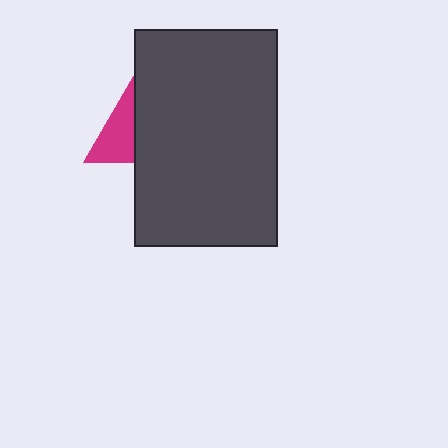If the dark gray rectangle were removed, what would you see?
You would see the complete magenta triangle.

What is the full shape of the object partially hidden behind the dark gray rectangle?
The partially hidden object is a magenta triangle.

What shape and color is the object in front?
The object in front is a dark gray rectangle.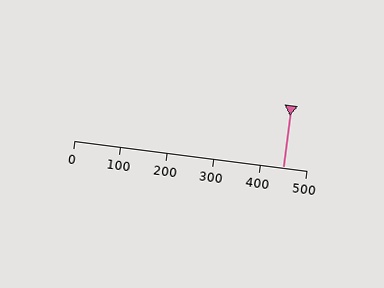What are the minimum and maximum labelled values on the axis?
The axis runs from 0 to 500.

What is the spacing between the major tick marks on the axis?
The major ticks are spaced 100 apart.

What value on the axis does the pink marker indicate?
The marker indicates approximately 450.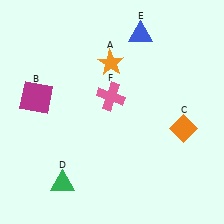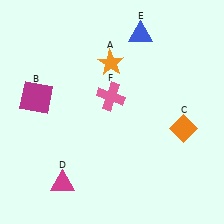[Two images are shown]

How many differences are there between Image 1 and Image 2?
There is 1 difference between the two images.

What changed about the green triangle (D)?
In Image 1, D is green. In Image 2, it changed to magenta.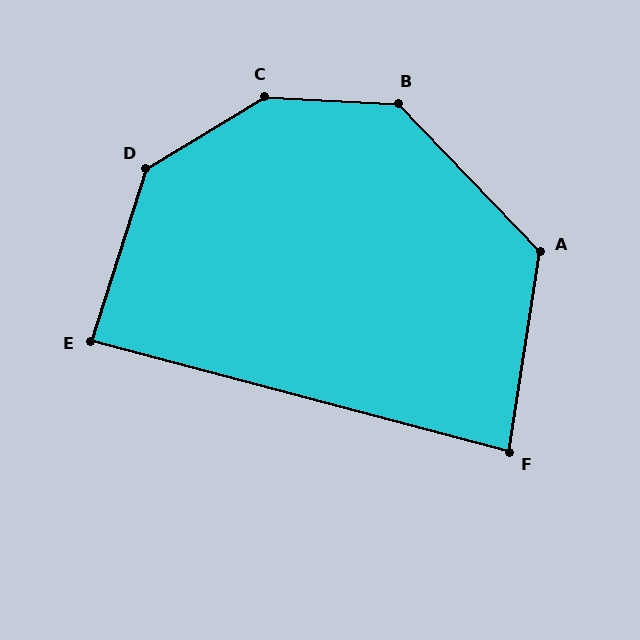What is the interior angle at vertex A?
Approximately 127 degrees (obtuse).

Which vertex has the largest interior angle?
C, at approximately 146 degrees.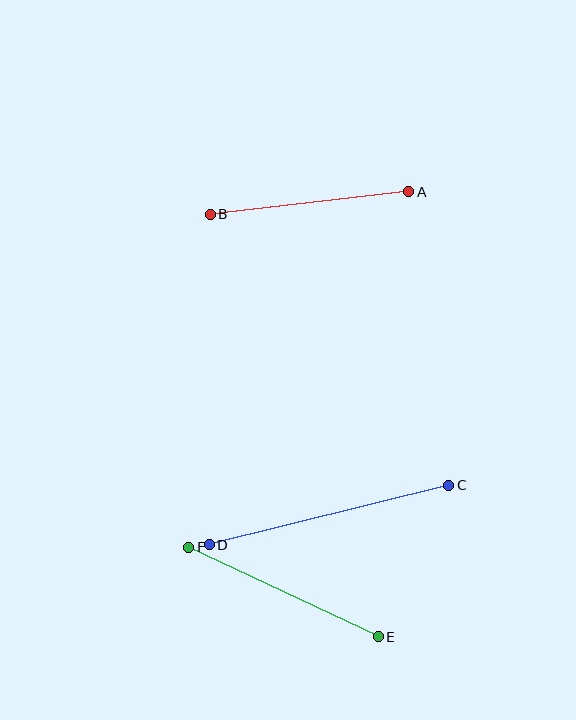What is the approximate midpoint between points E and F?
The midpoint is at approximately (284, 592) pixels.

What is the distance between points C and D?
The distance is approximately 247 pixels.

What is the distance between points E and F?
The distance is approximately 209 pixels.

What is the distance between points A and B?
The distance is approximately 200 pixels.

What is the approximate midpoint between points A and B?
The midpoint is at approximately (309, 203) pixels.